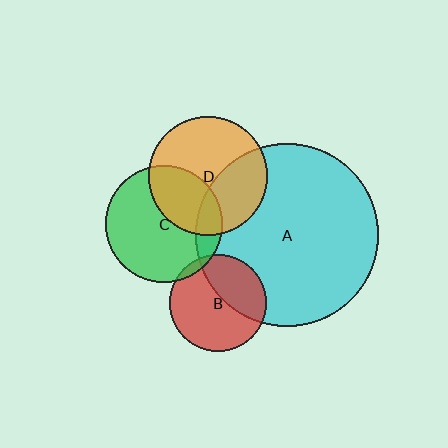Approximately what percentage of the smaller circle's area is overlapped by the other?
Approximately 15%.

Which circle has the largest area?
Circle A (cyan).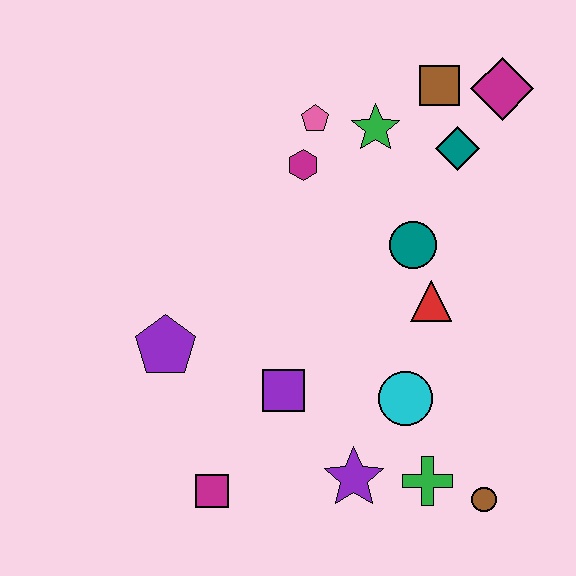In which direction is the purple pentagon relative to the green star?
The purple pentagon is below the green star.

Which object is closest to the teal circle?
The red triangle is closest to the teal circle.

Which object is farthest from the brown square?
The magenta square is farthest from the brown square.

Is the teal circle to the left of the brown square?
Yes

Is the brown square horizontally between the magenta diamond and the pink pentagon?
Yes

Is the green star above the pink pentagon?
No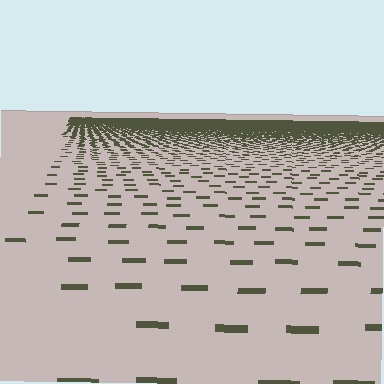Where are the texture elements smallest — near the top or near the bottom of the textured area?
Near the top.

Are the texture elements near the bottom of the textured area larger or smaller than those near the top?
Larger. Near the bottom, elements are closer to the viewer and appear at a bigger on-screen size.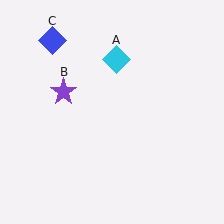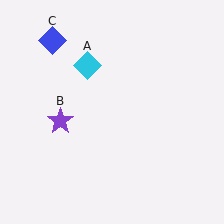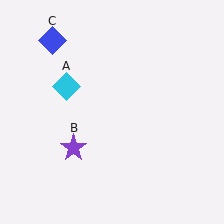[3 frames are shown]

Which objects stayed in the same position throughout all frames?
Blue diamond (object C) remained stationary.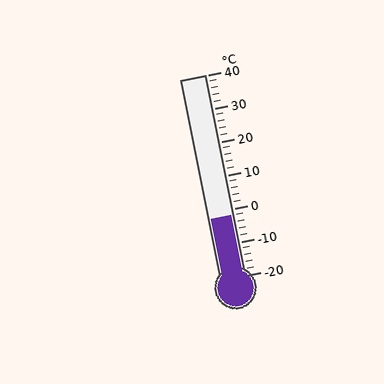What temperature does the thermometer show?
The thermometer shows approximately -2°C.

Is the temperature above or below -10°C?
The temperature is above -10°C.